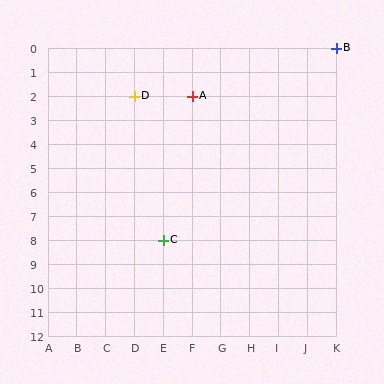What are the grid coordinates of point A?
Point A is at grid coordinates (F, 2).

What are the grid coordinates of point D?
Point D is at grid coordinates (D, 2).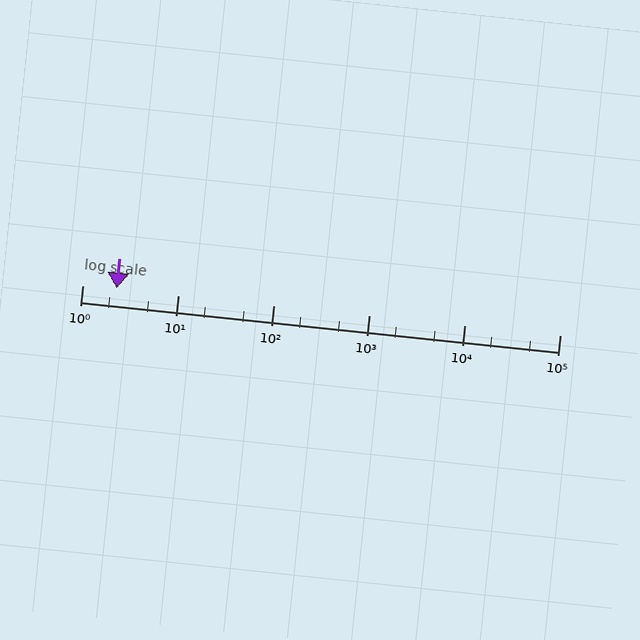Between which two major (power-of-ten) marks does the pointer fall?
The pointer is between 1 and 10.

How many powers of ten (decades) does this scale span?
The scale spans 5 decades, from 1 to 100000.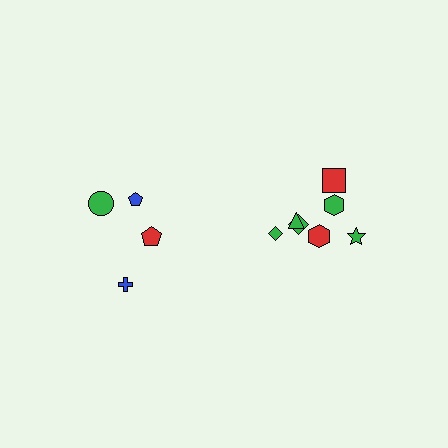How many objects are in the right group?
There are 8 objects.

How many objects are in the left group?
There are 4 objects.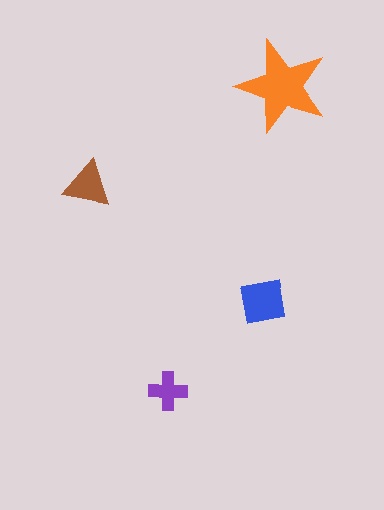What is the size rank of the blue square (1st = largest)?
2nd.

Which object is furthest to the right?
The orange star is rightmost.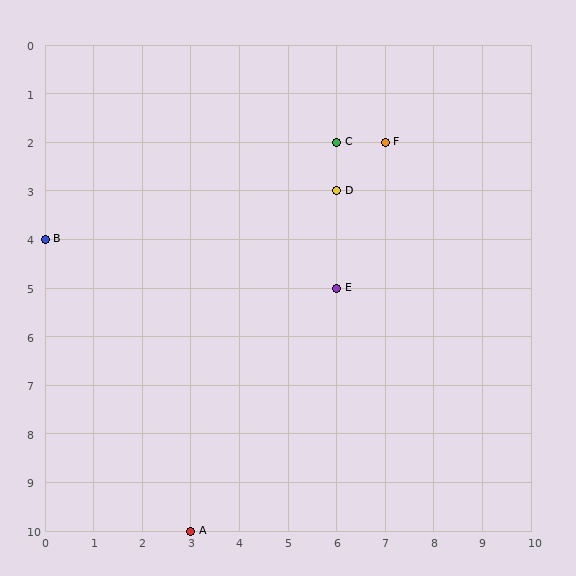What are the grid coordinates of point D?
Point D is at grid coordinates (6, 3).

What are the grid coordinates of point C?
Point C is at grid coordinates (6, 2).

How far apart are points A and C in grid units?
Points A and C are 3 columns and 8 rows apart (about 8.5 grid units diagonally).